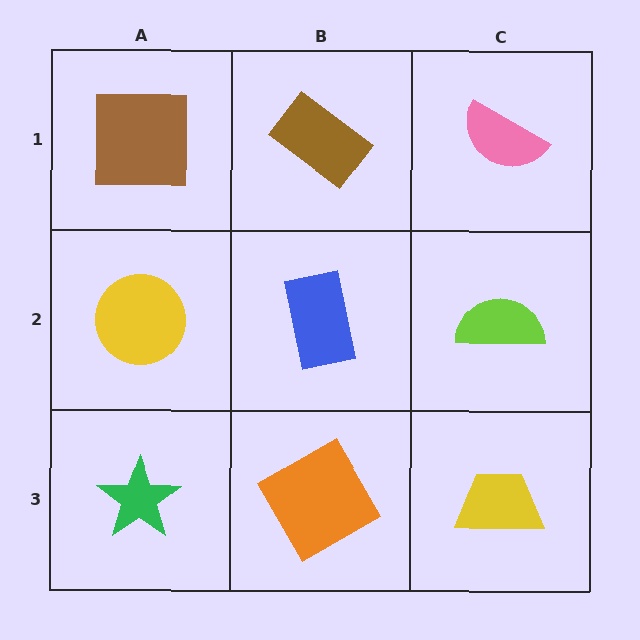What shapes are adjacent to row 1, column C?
A lime semicircle (row 2, column C), a brown rectangle (row 1, column B).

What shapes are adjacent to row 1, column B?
A blue rectangle (row 2, column B), a brown square (row 1, column A), a pink semicircle (row 1, column C).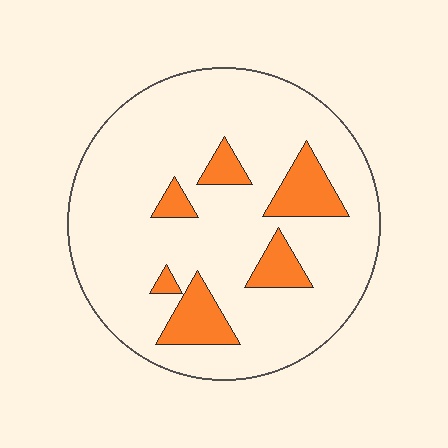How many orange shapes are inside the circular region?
6.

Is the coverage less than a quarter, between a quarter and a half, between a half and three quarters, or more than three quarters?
Less than a quarter.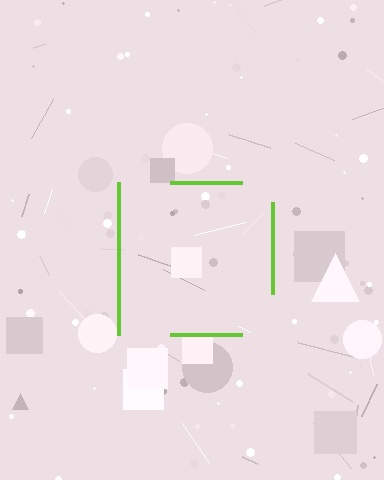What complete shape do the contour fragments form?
The contour fragments form a square.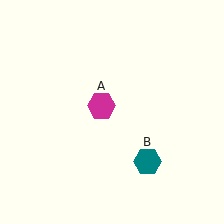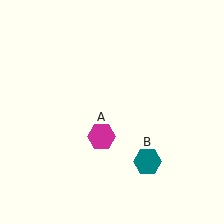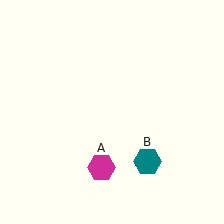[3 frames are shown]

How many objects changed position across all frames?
1 object changed position: magenta hexagon (object A).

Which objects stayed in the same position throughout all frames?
Teal hexagon (object B) remained stationary.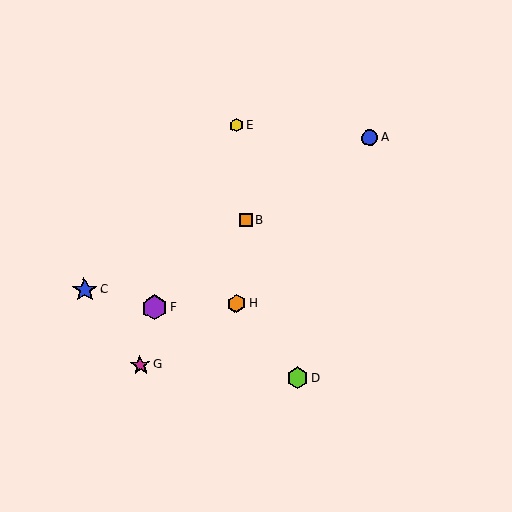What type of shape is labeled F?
Shape F is a purple hexagon.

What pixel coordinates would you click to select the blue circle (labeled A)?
Click at (370, 138) to select the blue circle A.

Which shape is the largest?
The blue star (labeled C) is the largest.